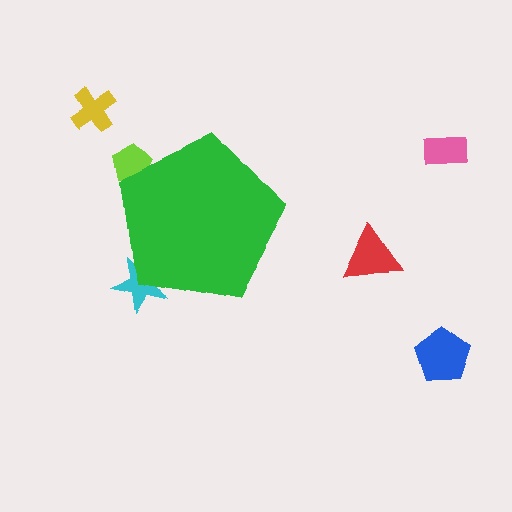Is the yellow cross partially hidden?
No, the yellow cross is fully visible.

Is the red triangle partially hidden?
No, the red triangle is fully visible.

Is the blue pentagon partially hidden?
No, the blue pentagon is fully visible.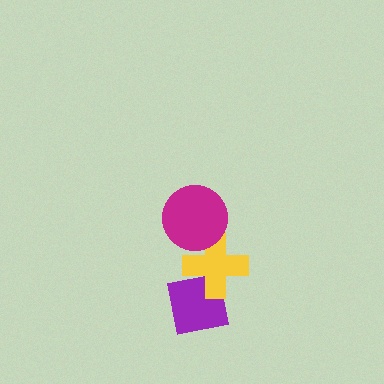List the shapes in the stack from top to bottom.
From top to bottom: the magenta circle, the yellow cross, the purple square.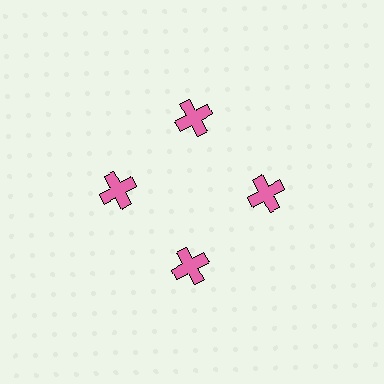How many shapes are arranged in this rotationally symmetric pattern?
There are 4 shapes, arranged in 4 groups of 1.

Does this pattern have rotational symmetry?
Yes, this pattern has 4-fold rotational symmetry. It looks the same after rotating 90 degrees around the center.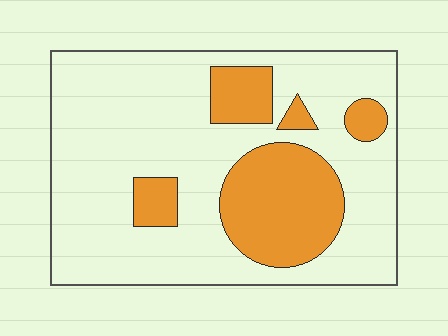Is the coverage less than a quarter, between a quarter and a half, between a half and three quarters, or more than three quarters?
Between a quarter and a half.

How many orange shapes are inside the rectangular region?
5.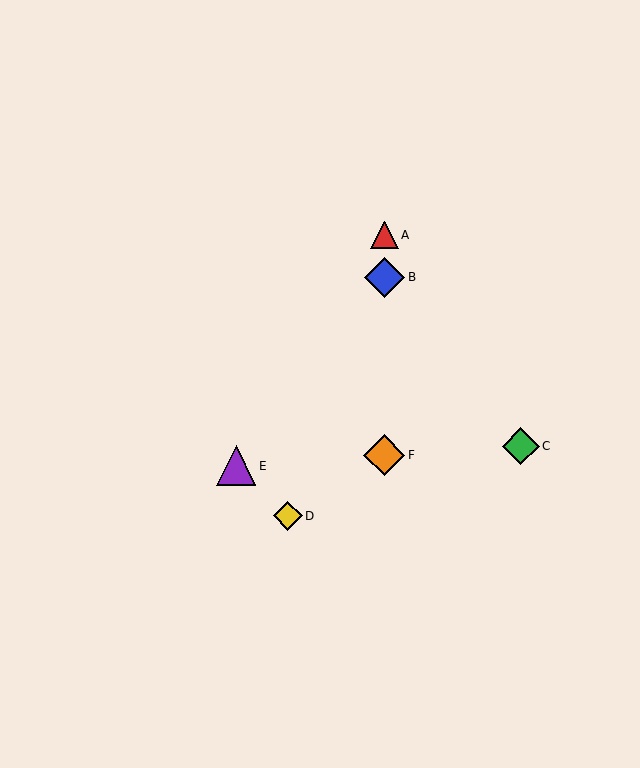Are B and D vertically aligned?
No, B is at x≈384 and D is at x≈288.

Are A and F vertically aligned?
Yes, both are at x≈384.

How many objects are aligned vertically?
3 objects (A, B, F) are aligned vertically.